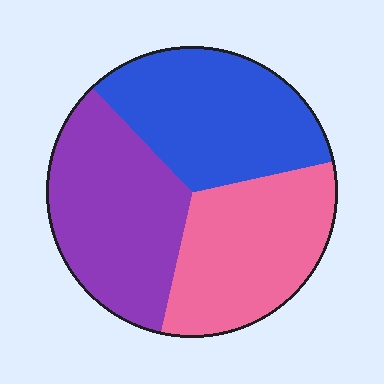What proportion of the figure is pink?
Pink covers roughly 30% of the figure.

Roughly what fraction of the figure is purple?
Purple takes up about one third (1/3) of the figure.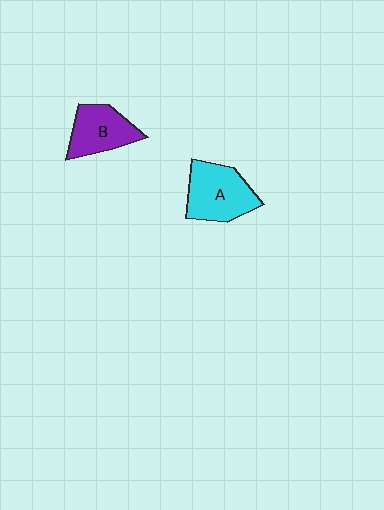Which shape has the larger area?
Shape A (cyan).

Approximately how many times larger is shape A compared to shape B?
Approximately 1.2 times.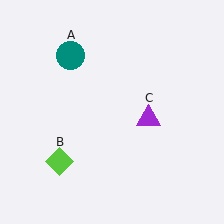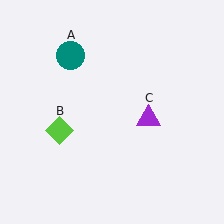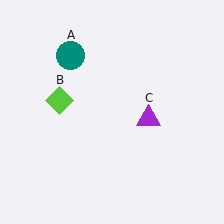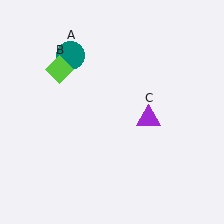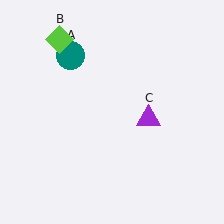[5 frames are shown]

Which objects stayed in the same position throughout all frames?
Teal circle (object A) and purple triangle (object C) remained stationary.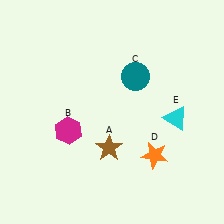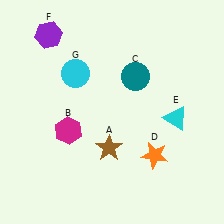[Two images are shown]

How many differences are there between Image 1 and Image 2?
There are 2 differences between the two images.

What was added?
A purple hexagon (F), a cyan circle (G) were added in Image 2.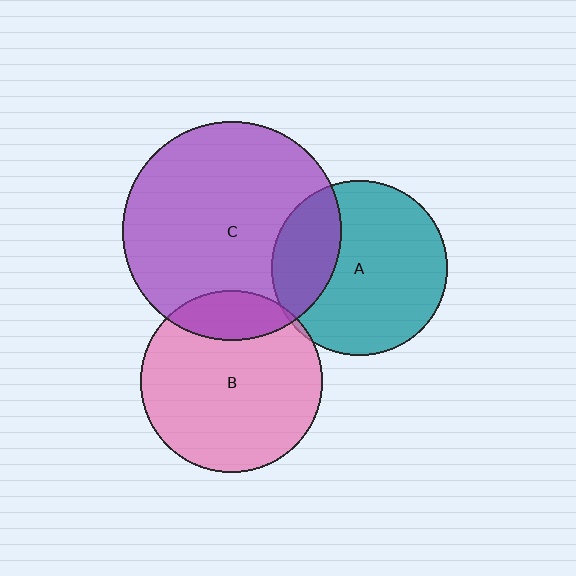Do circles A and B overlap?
Yes.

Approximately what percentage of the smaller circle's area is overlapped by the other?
Approximately 5%.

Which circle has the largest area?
Circle C (purple).